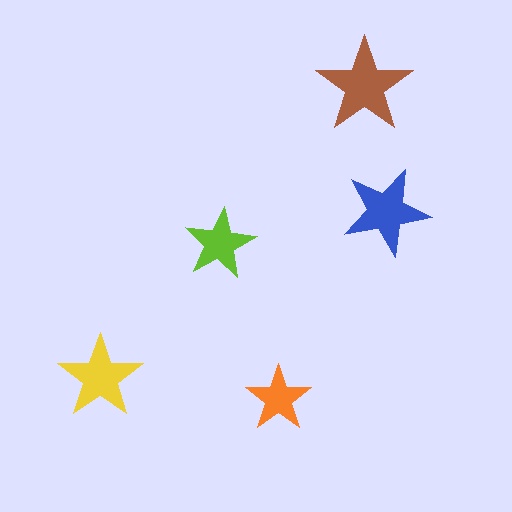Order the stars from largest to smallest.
the brown one, the blue one, the yellow one, the lime one, the orange one.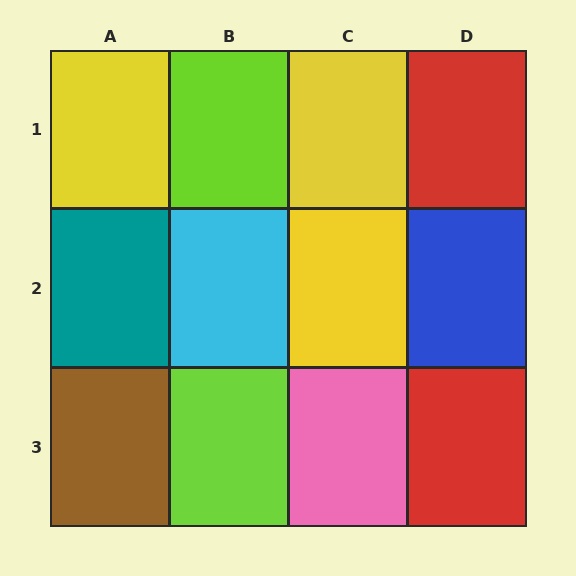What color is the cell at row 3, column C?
Pink.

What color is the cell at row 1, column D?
Red.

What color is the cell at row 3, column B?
Lime.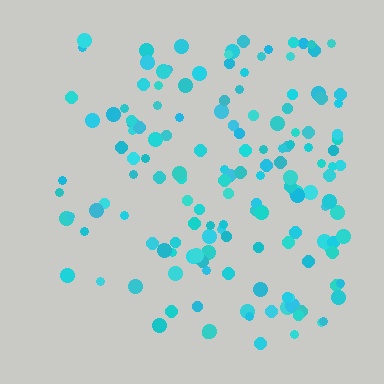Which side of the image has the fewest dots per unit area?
The left.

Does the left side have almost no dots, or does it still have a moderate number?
Still a moderate number, just noticeably fewer than the right.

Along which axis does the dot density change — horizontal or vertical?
Horizontal.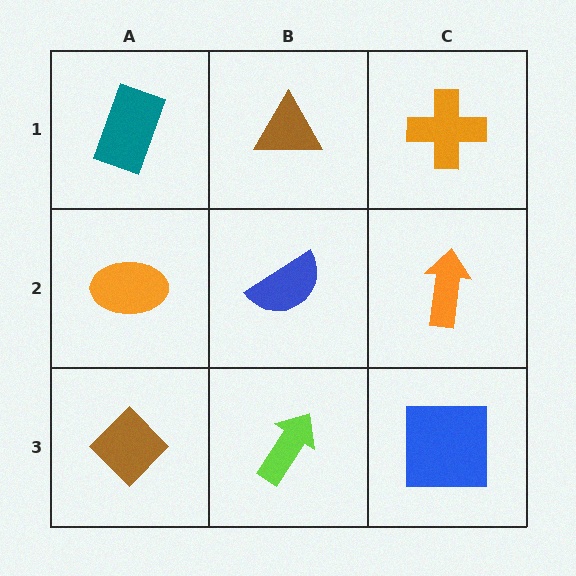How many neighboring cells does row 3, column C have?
2.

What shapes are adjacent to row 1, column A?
An orange ellipse (row 2, column A), a brown triangle (row 1, column B).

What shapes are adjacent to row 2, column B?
A brown triangle (row 1, column B), a lime arrow (row 3, column B), an orange ellipse (row 2, column A), an orange arrow (row 2, column C).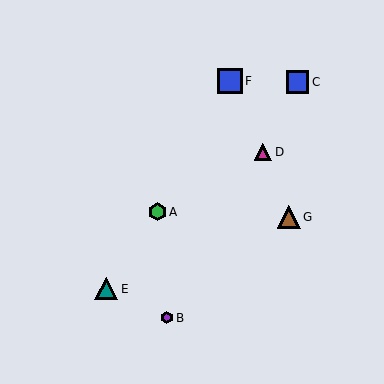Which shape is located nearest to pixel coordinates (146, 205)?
The green hexagon (labeled A) at (157, 212) is nearest to that location.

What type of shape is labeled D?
Shape D is a magenta triangle.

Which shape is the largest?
The blue square (labeled F) is the largest.